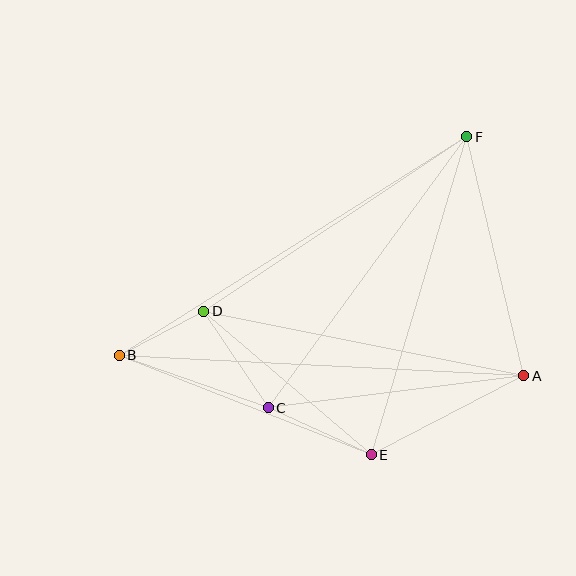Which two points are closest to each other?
Points B and D are closest to each other.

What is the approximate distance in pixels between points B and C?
The distance between B and C is approximately 158 pixels.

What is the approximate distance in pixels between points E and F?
The distance between E and F is approximately 332 pixels.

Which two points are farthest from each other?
Points B and F are farthest from each other.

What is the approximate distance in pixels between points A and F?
The distance between A and F is approximately 245 pixels.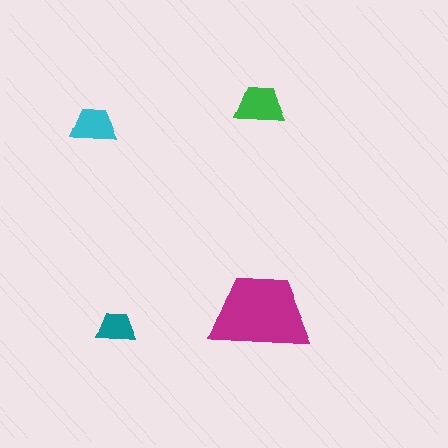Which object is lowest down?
The teal trapezoid is bottommost.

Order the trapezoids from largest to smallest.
the magenta one, the green one, the cyan one, the teal one.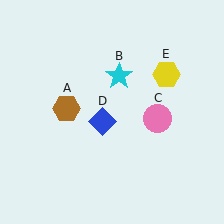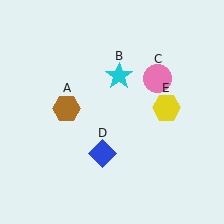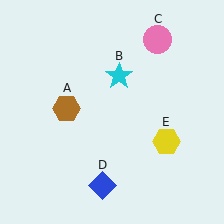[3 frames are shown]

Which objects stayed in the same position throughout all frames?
Brown hexagon (object A) and cyan star (object B) remained stationary.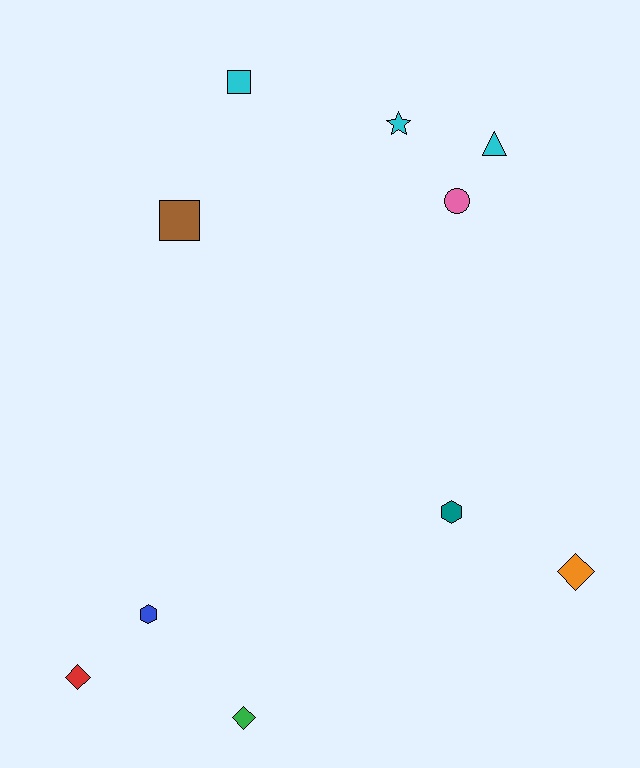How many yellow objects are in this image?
There are no yellow objects.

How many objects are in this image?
There are 10 objects.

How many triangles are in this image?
There is 1 triangle.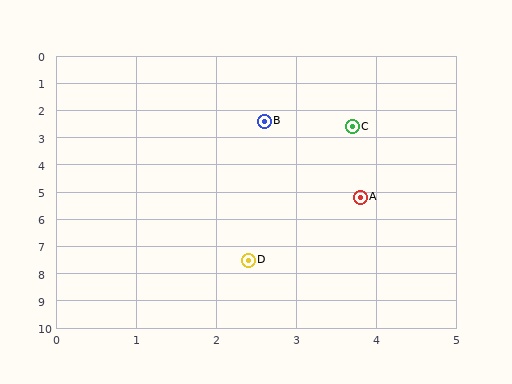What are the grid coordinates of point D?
Point D is at approximately (2.4, 7.5).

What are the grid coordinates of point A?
Point A is at approximately (3.8, 5.2).